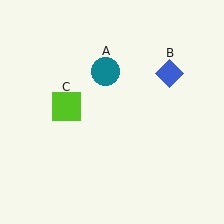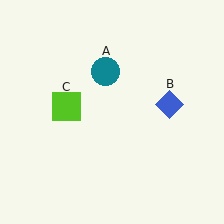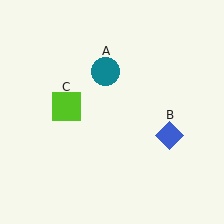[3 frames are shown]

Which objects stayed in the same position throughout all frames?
Teal circle (object A) and lime square (object C) remained stationary.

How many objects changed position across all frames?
1 object changed position: blue diamond (object B).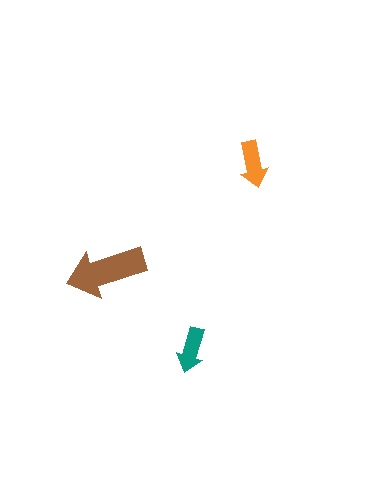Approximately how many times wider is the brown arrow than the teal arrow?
About 2 times wider.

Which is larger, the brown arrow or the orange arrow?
The brown one.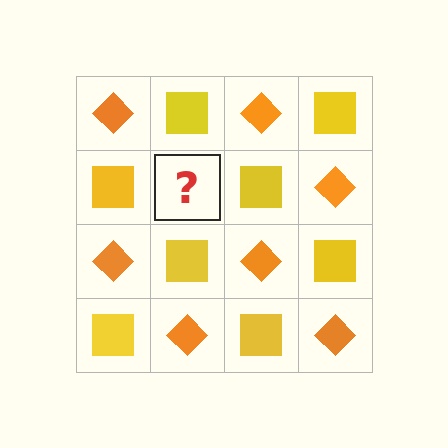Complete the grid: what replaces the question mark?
The question mark should be replaced with an orange diamond.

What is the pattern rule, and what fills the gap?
The rule is that it alternates orange diamond and yellow square in a checkerboard pattern. The gap should be filled with an orange diamond.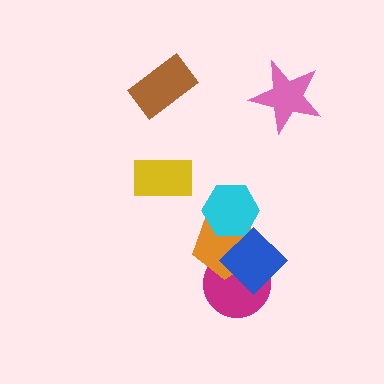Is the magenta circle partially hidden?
Yes, it is partially covered by another shape.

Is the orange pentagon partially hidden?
Yes, it is partially covered by another shape.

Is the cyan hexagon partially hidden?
Yes, it is partially covered by another shape.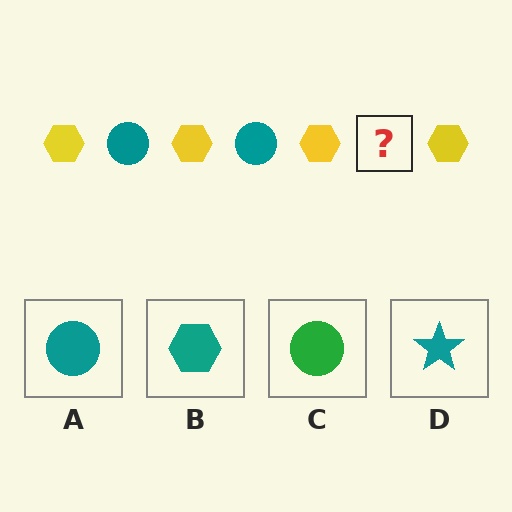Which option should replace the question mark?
Option A.